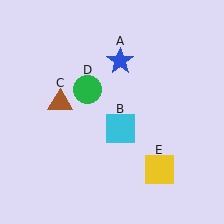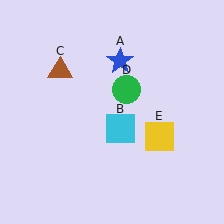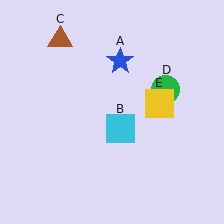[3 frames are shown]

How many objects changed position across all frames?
3 objects changed position: brown triangle (object C), green circle (object D), yellow square (object E).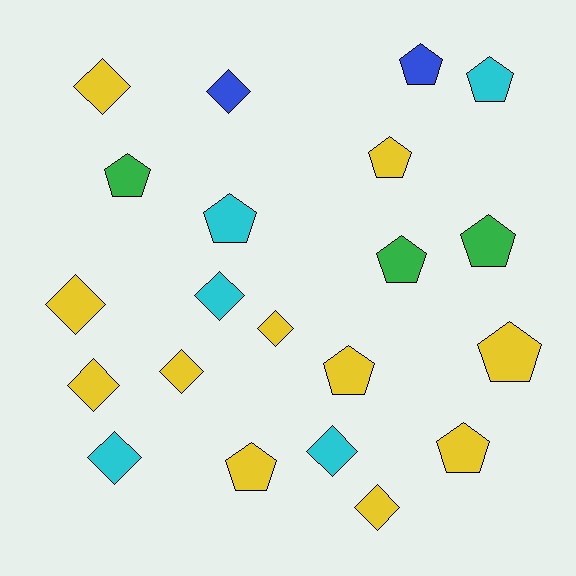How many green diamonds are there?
There are no green diamonds.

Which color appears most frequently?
Yellow, with 11 objects.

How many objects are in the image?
There are 21 objects.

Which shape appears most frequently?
Pentagon, with 11 objects.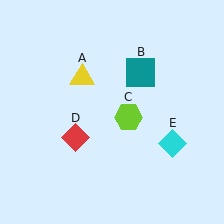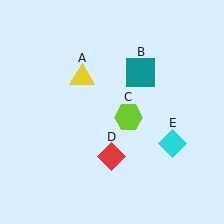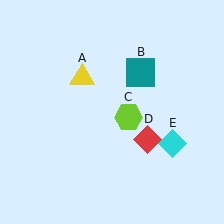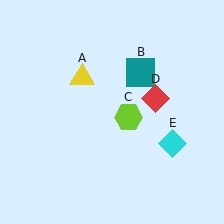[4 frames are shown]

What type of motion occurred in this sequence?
The red diamond (object D) rotated counterclockwise around the center of the scene.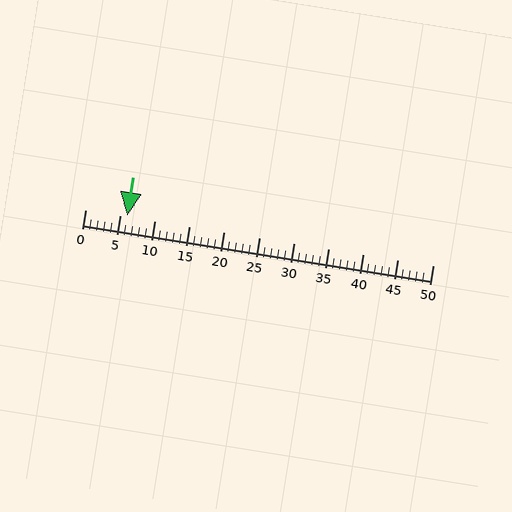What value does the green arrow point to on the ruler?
The green arrow points to approximately 6.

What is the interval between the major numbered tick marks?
The major tick marks are spaced 5 units apart.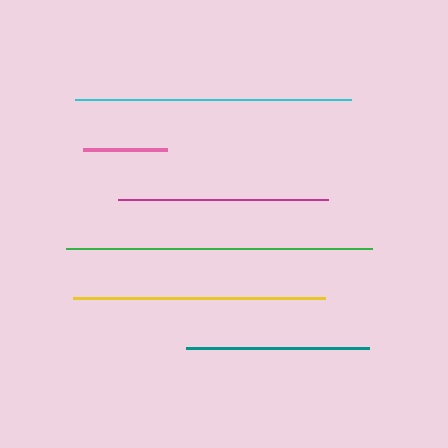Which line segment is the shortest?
The pink line is the shortest at approximately 84 pixels.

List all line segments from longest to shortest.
From longest to shortest: green, cyan, yellow, magenta, teal, pink.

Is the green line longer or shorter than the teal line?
The green line is longer than the teal line.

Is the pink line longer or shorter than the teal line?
The teal line is longer than the pink line.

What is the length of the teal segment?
The teal segment is approximately 183 pixels long.